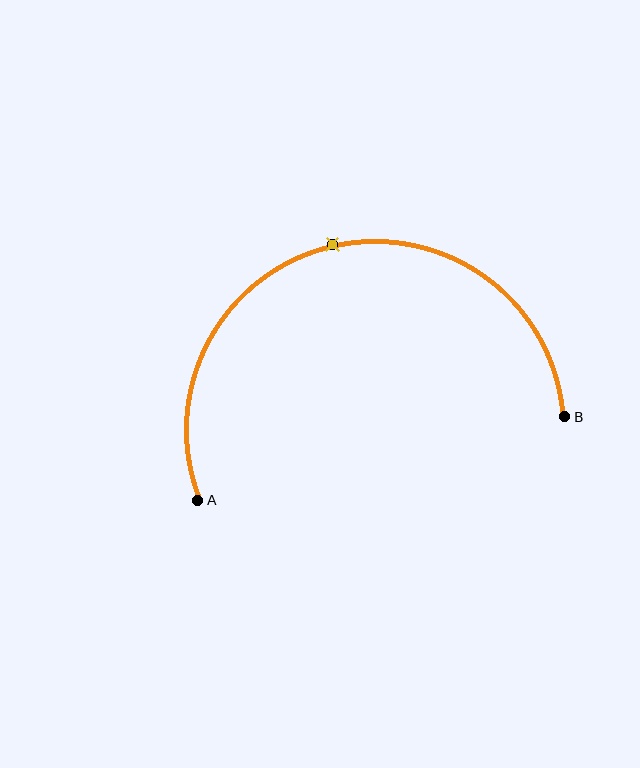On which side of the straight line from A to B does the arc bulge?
The arc bulges above the straight line connecting A and B.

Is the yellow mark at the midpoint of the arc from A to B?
Yes. The yellow mark lies on the arc at equal arc-length from both A and B — it is the arc midpoint.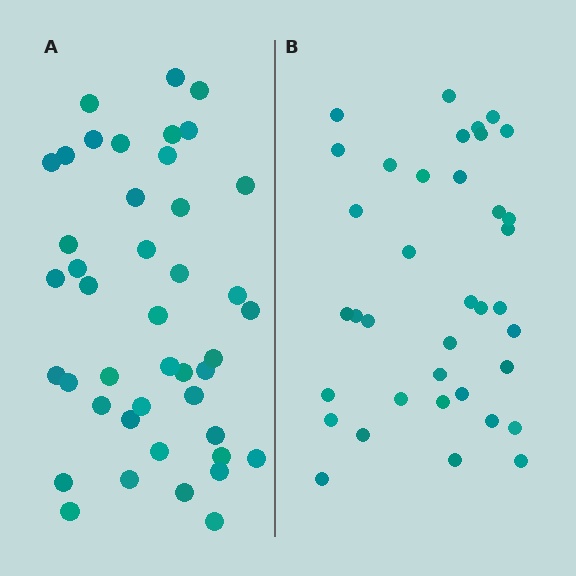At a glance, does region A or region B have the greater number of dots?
Region A (the left region) has more dots.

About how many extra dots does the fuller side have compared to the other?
Region A has about 6 more dots than region B.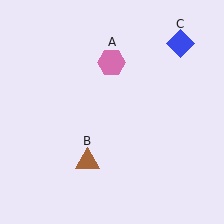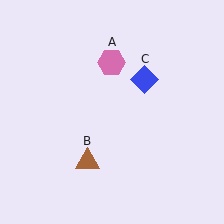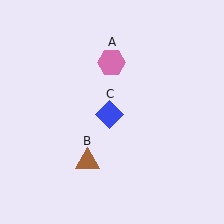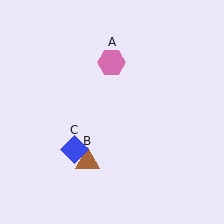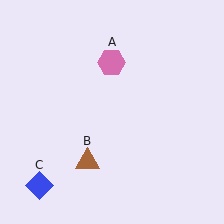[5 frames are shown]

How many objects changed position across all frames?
1 object changed position: blue diamond (object C).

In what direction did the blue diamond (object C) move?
The blue diamond (object C) moved down and to the left.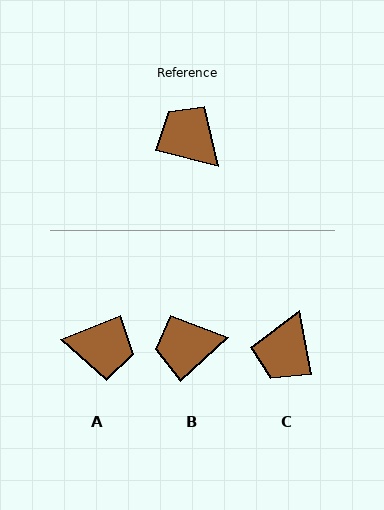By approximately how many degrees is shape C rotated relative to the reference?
Approximately 114 degrees counter-clockwise.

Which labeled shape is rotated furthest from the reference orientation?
A, about 144 degrees away.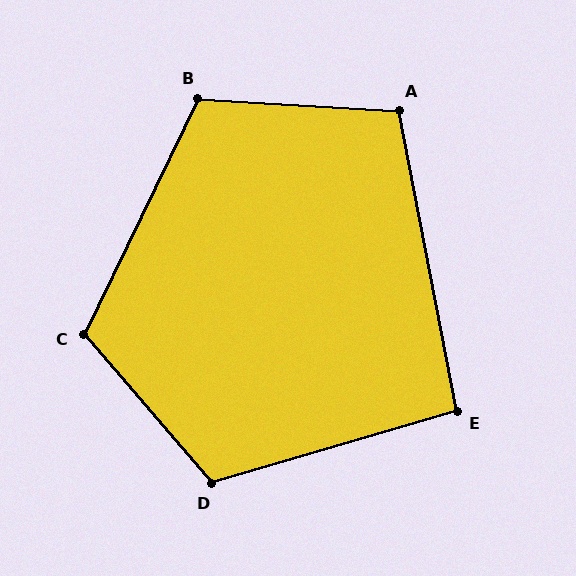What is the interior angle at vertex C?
Approximately 114 degrees (obtuse).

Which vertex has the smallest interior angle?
E, at approximately 95 degrees.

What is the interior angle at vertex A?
Approximately 104 degrees (obtuse).